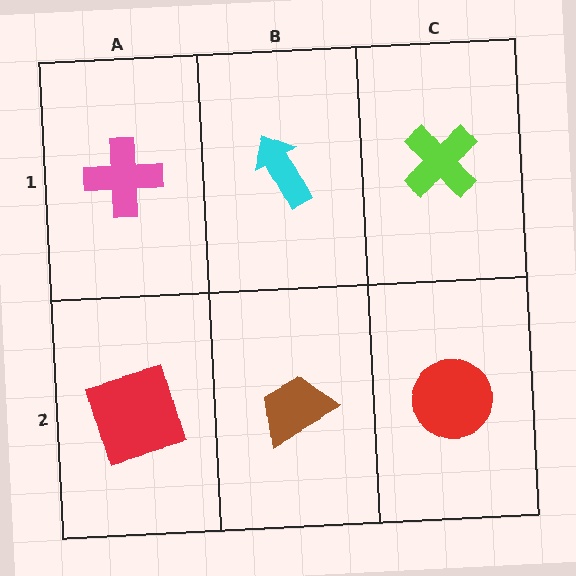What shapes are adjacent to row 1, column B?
A brown trapezoid (row 2, column B), a pink cross (row 1, column A), a lime cross (row 1, column C).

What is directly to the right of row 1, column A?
A cyan arrow.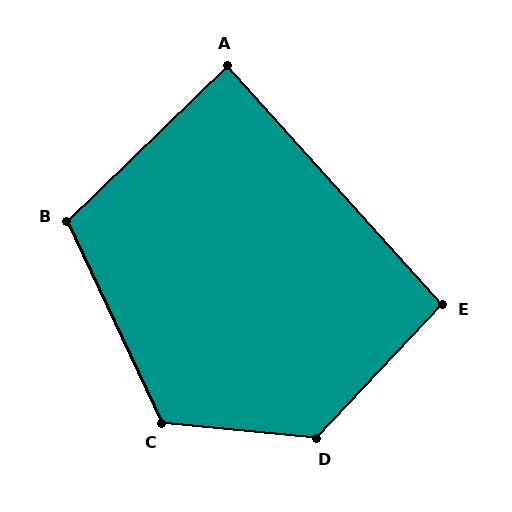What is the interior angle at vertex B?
Approximately 109 degrees (obtuse).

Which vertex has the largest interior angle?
D, at approximately 128 degrees.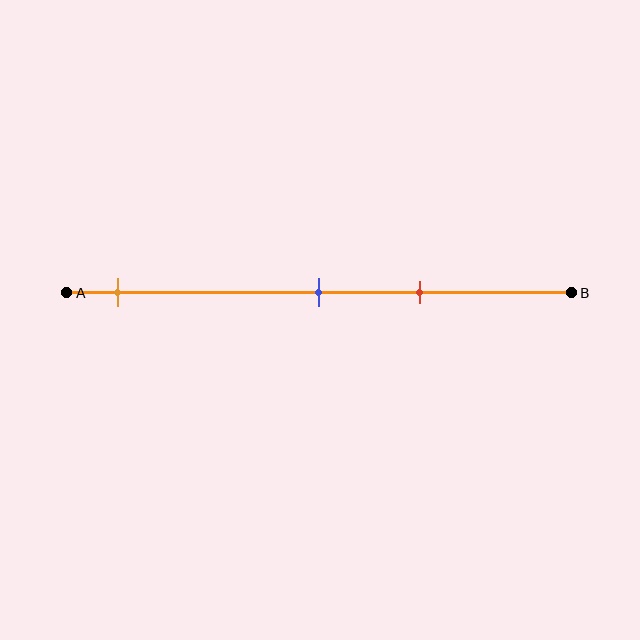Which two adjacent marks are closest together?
The blue and red marks are the closest adjacent pair.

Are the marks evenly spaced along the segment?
No, the marks are not evenly spaced.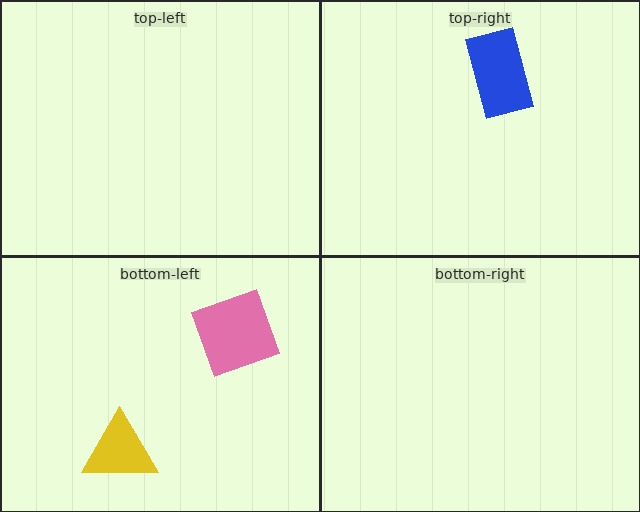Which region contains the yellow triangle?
The bottom-left region.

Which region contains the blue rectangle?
The top-right region.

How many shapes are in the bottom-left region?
2.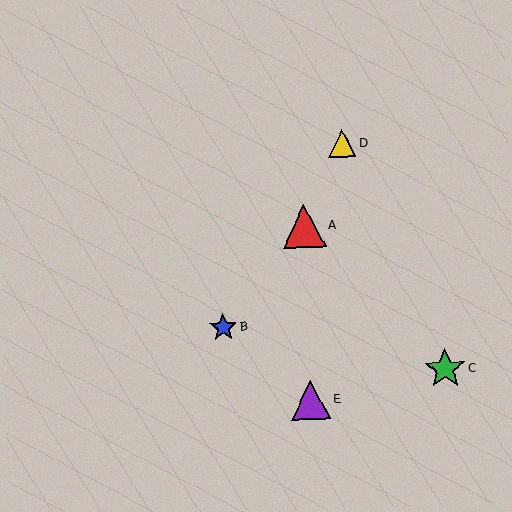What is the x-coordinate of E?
Object E is at x≈310.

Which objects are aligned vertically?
Objects A, E are aligned vertically.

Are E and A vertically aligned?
Yes, both are at x≈310.